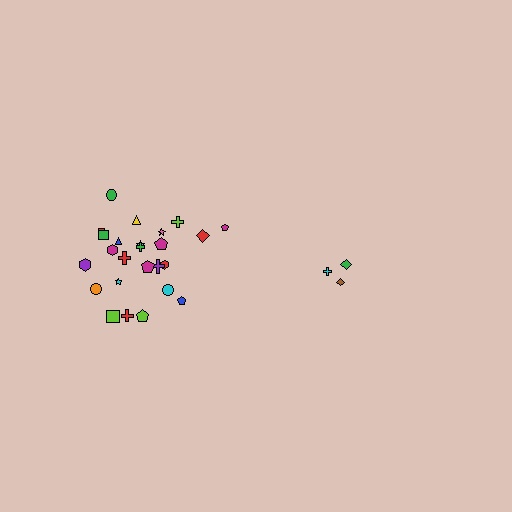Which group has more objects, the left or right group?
The left group.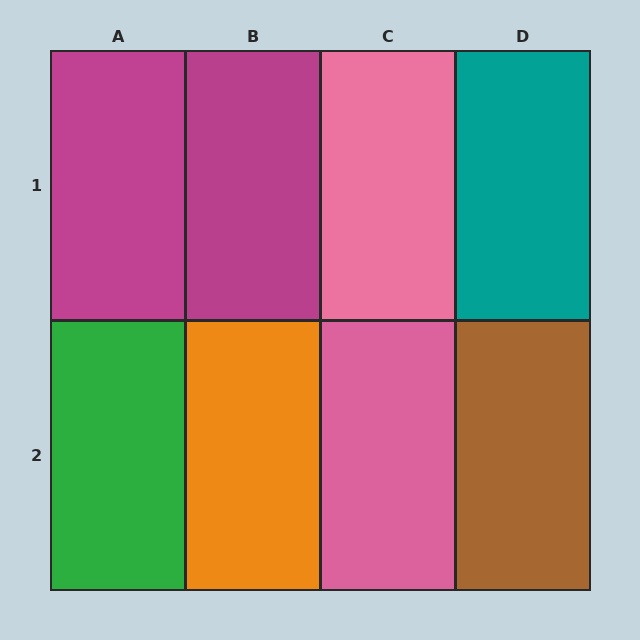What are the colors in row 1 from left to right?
Magenta, magenta, pink, teal.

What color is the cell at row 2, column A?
Green.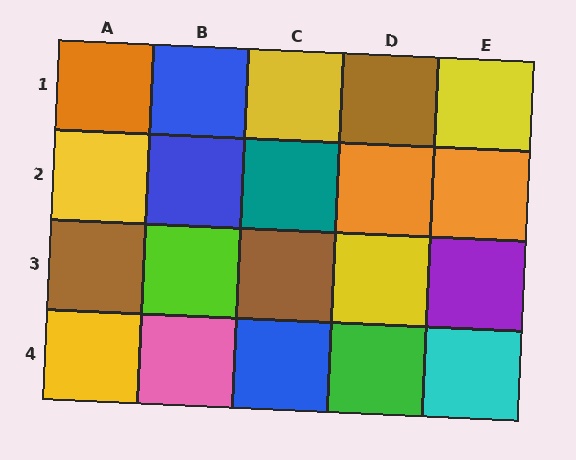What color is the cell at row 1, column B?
Blue.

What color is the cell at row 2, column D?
Orange.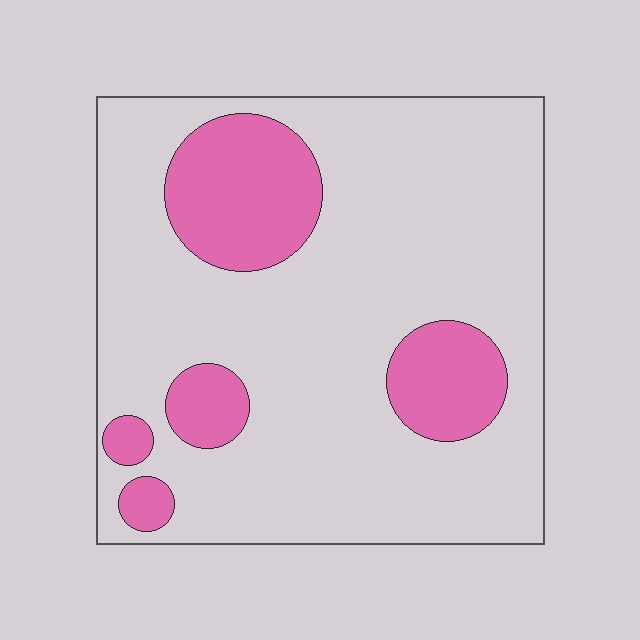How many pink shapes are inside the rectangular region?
5.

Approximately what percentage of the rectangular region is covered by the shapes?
Approximately 20%.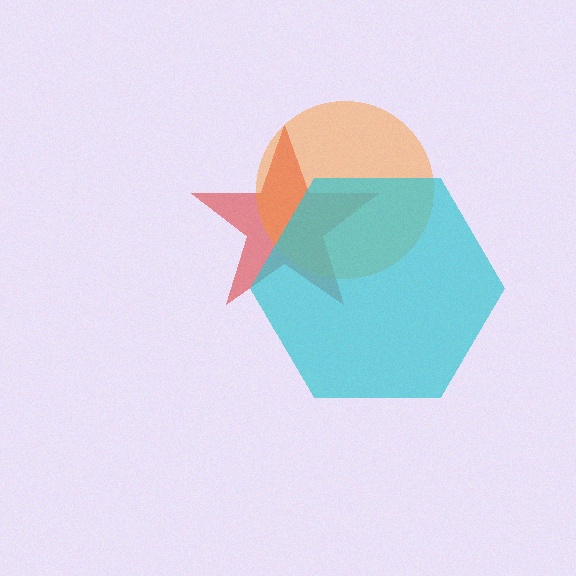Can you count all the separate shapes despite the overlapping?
Yes, there are 3 separate shapes.